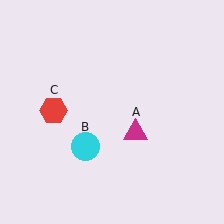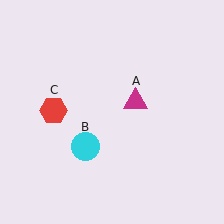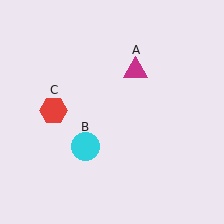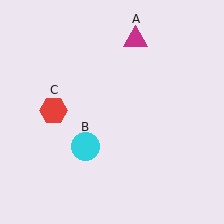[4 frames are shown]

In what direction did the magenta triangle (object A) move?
The magenta triangle (object A) moved up.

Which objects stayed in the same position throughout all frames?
Cyan circle (object B) and red hexagon (object C) remained stationary.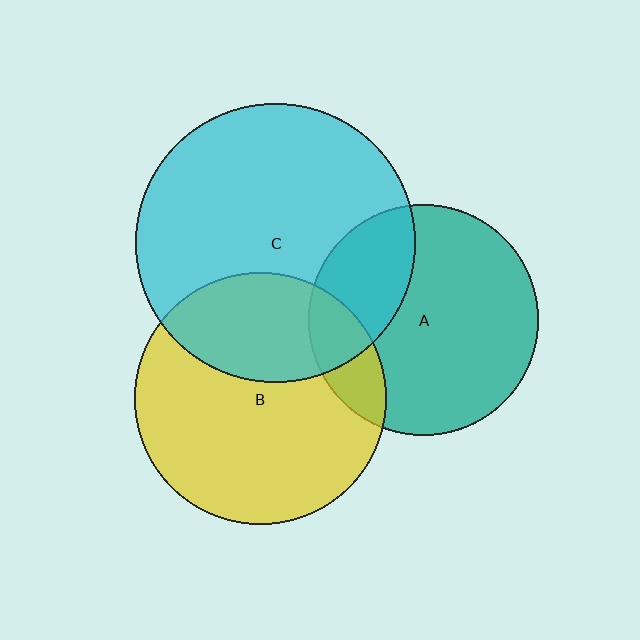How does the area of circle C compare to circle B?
Approximately 1.2 times.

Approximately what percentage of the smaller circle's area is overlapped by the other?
Approximately 35%.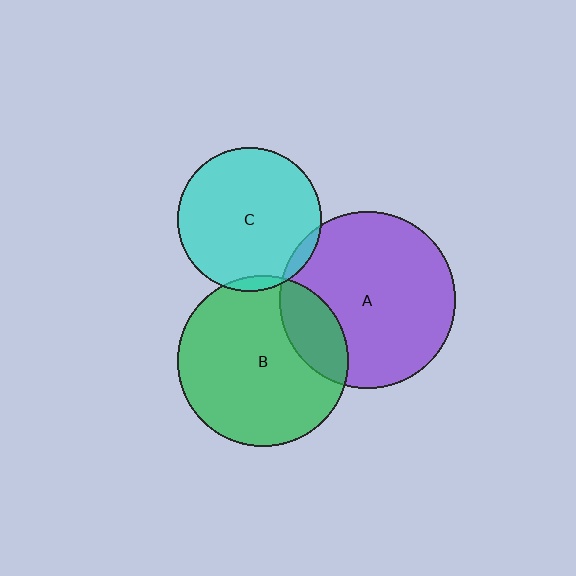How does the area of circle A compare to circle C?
Approximately 1.5 times.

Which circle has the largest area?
Circle A (purple).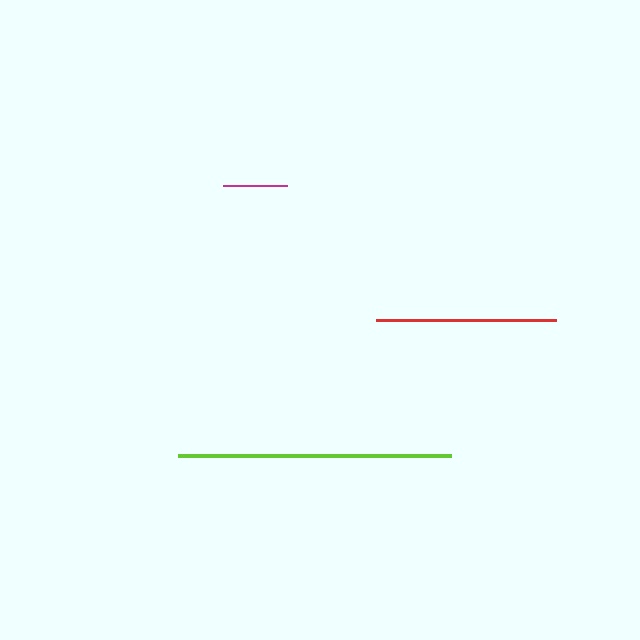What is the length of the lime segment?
The lime segment is approximately 273 pixels long.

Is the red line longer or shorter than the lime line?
The lime line is longer than the red line.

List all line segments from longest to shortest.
From longest to shortest: lime, red, magenta.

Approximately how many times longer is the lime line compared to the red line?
The lime line is approximately 1.5 times the length of the red line.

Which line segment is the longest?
The lime line is the longest at approximately 273 pixels.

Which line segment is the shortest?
The magenta line is the shortest at approximately 64 pixels.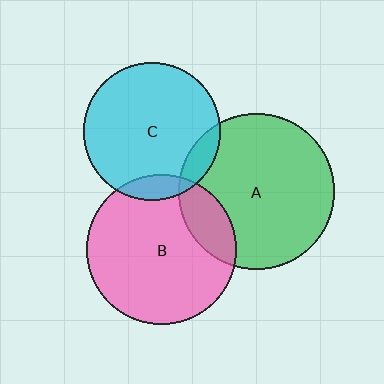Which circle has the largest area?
Circle A (green).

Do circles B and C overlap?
Yes.